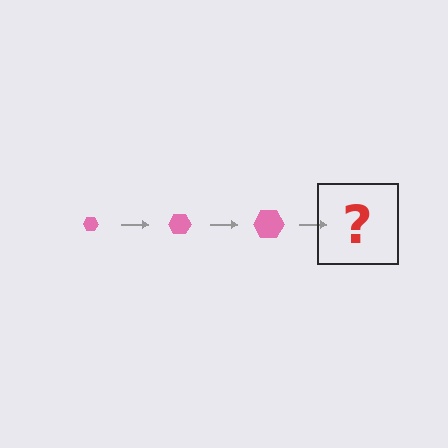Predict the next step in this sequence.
The next step is a pink hexagon, larger than the previous one.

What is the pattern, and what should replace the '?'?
The pattern is that the hexagon gets progressively larger each step. The '?' should be a pink hexagon, larger than the previous one.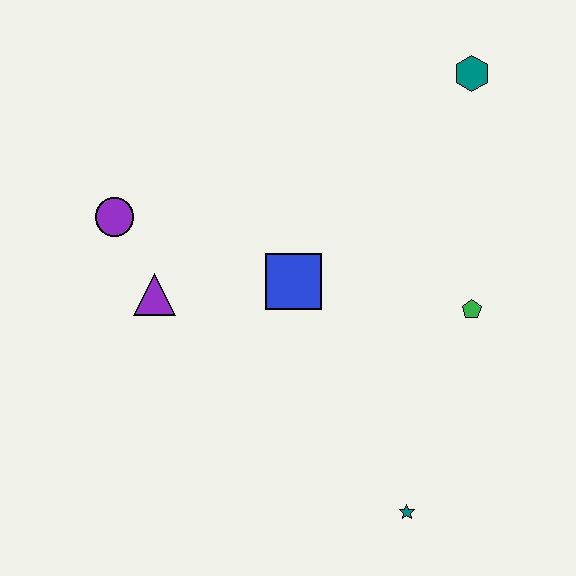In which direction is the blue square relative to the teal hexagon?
The blue square is below the teal hexagon.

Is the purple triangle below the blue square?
Yes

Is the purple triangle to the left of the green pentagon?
Yes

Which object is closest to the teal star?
The green pentagon is closest to the teal star.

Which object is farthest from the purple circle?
The teal star is farthest from the purple circle.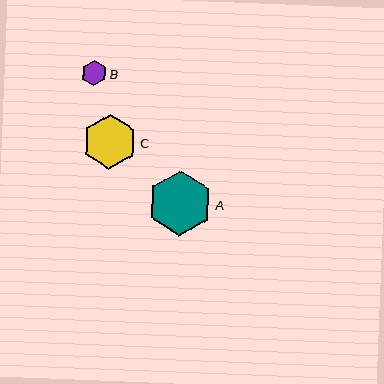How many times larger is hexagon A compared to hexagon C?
Hexagon A is approximately 1.2 times the size of hexagon C.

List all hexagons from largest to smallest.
From largest to smallest: A, C, B.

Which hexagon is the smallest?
Hexagon B is the smallest with a size of approximately 25 pixels.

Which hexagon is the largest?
Hexagon A is the largest with a size of approximately 65 pixels.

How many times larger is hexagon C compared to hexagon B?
Hexagon C is approximately 2.2 times the size of hexagon B.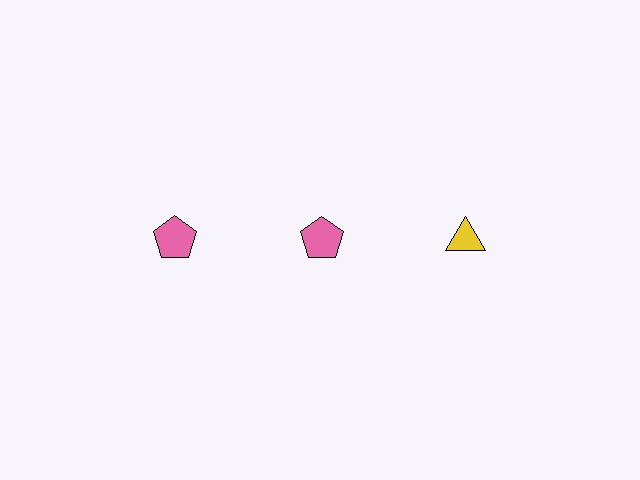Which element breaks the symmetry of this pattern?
The yellow triangle in the top row, center column breaks the symmetry. All other shapes are pink pentagons.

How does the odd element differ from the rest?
It differs in both color (yellow instead of pink) and shape (triangle instead of pentagon).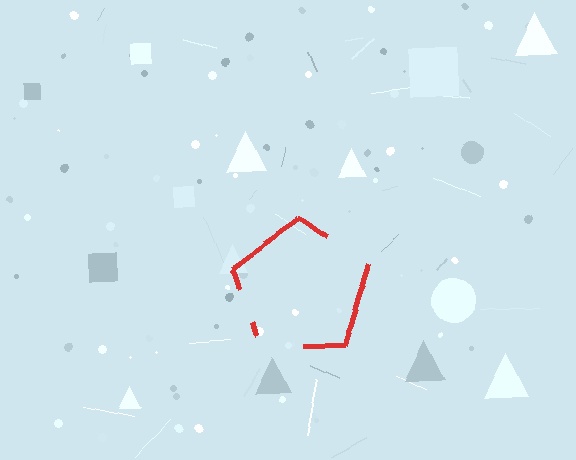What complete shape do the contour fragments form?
The contour fragments form a pentagon.